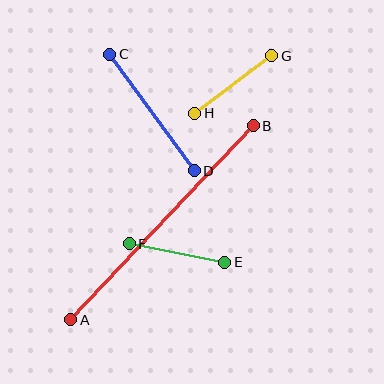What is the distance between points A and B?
The distance is approximately 266 pixels.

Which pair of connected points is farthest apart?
Points A and B are farthest apart.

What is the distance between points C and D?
The distance is approximately 144 pixels.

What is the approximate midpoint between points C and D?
The midpoint is at approximately (152, 112) pixels.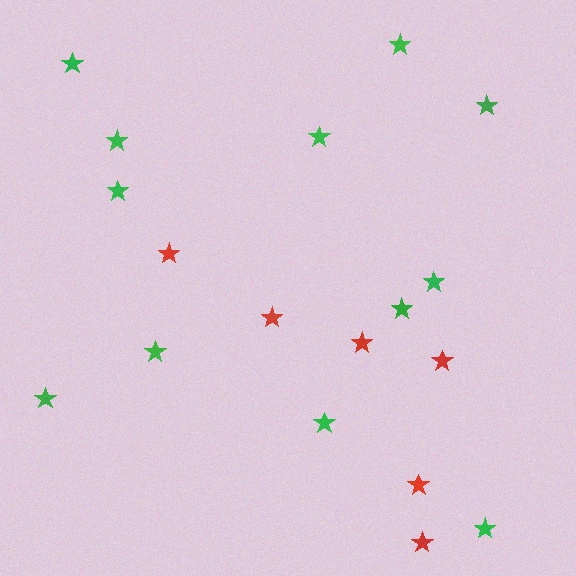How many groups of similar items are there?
There are 2 groups: one group of green stars (12) and one group of red stars (6).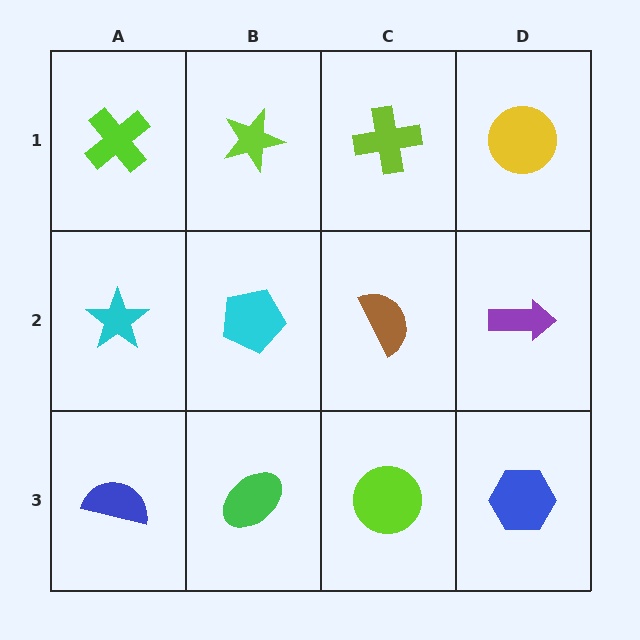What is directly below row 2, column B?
A green ellipse.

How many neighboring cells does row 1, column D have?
2.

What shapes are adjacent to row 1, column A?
A cyan star (row 2, column A), a lime star (row 1, column B).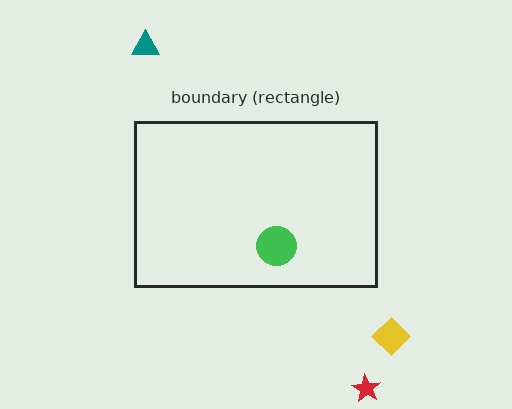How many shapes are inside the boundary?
1 inside, 3 outside.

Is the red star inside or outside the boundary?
Outside.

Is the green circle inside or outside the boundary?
Inside.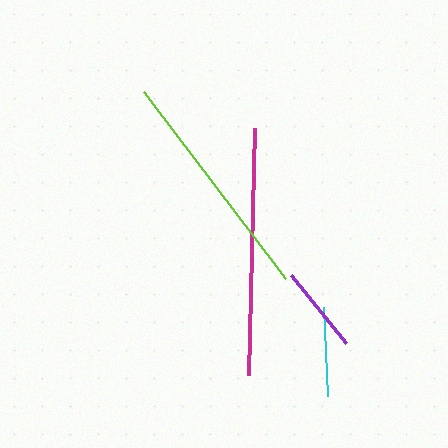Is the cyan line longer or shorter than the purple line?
The cyan line is longer than the purple line.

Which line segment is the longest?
The magenta line is the longest at approximately 247 pixels.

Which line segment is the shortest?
The purple line is the shortest at approximately 87 pixels.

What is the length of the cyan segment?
The cyan segment is approximately 89 pixels long.